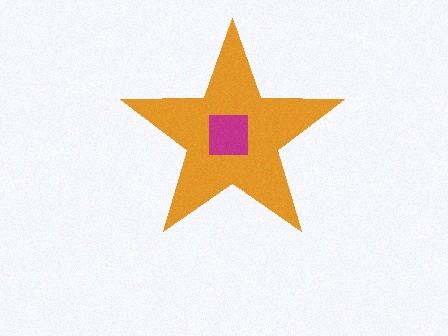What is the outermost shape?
The orange star.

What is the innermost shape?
The magenta square.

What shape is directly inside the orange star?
The magenta square.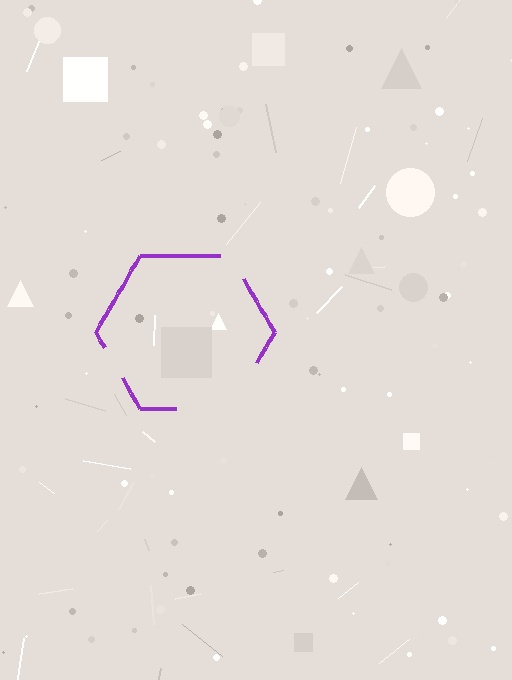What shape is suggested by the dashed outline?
The dashed outline suggests a hexagon.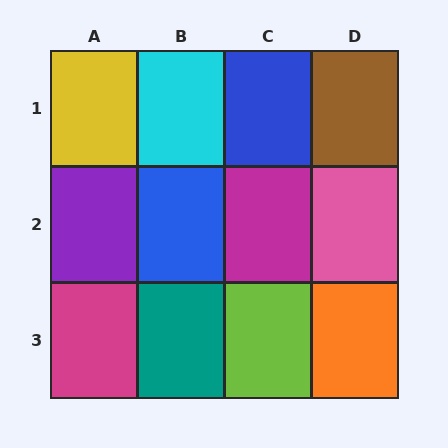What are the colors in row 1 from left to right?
Yellow, cyan, blue, brown.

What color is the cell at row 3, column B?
Teal.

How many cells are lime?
1 cell is lime.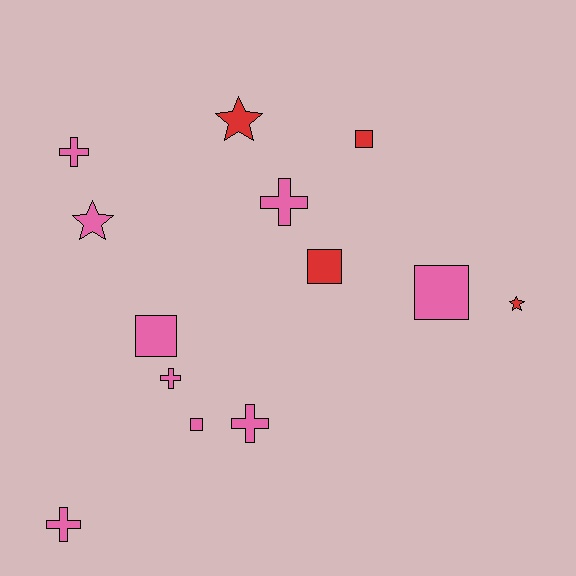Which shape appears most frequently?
Square, with 5 objects.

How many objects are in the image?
There are 13 objects.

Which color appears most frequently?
Pink, with 9 objects.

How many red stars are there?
There are 2 red stars.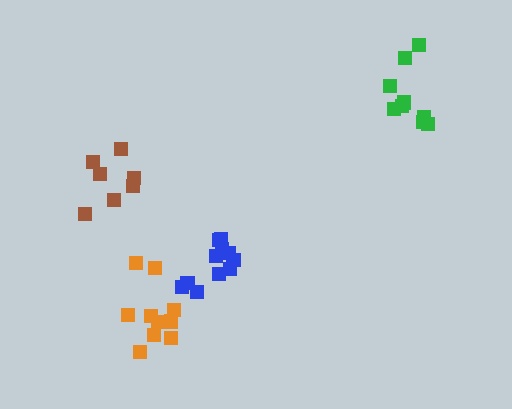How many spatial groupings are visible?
There are 4 spatial groupings.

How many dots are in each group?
Group 1: 11 dots, Group 2: 7 dots, Group 3: 10 dots, Group 4: 9 dots (37 total).